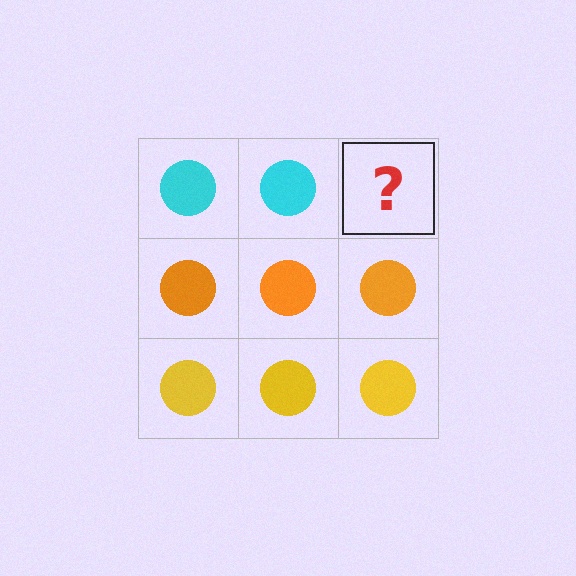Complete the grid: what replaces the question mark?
The question mark should be replaced with a cyan circle.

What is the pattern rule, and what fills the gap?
The rule is that each row has a consistent color. The gap should be filled with a cyan circle.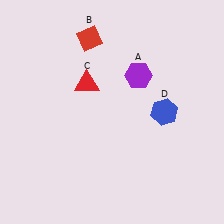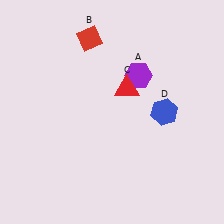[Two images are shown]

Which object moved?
The red triangle (C) moved right.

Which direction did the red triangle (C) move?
The red triangle (C) moved right.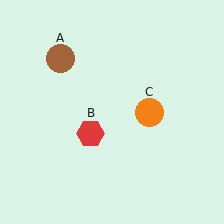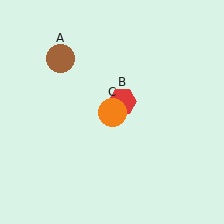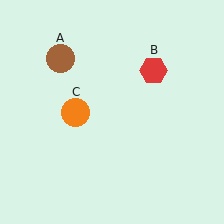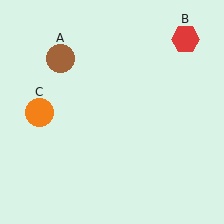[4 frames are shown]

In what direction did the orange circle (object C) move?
The orange circle (object C) moved left.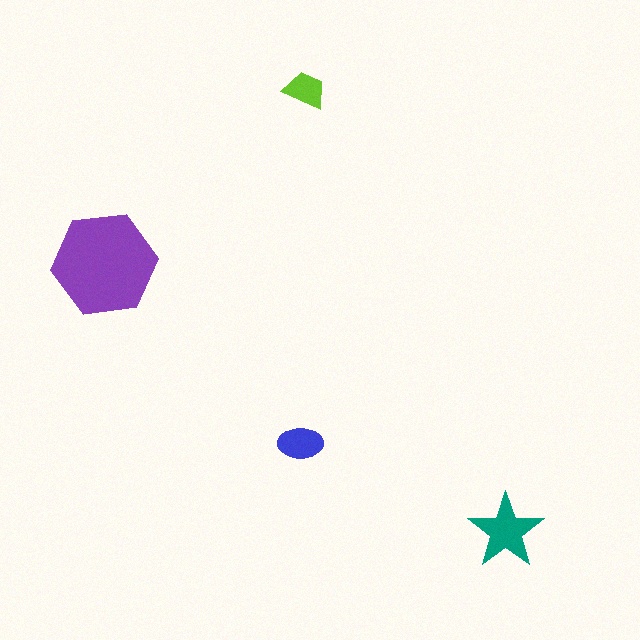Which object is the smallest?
The lime trapezoid.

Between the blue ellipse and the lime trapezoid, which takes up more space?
The blue ellipse.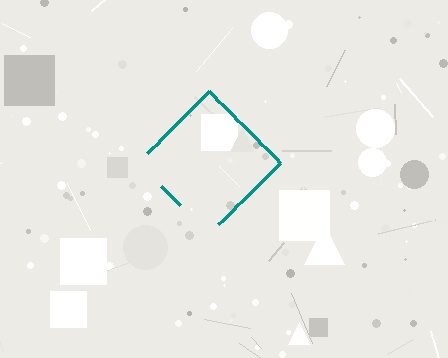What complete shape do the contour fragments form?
The contour fragments form a diamond.